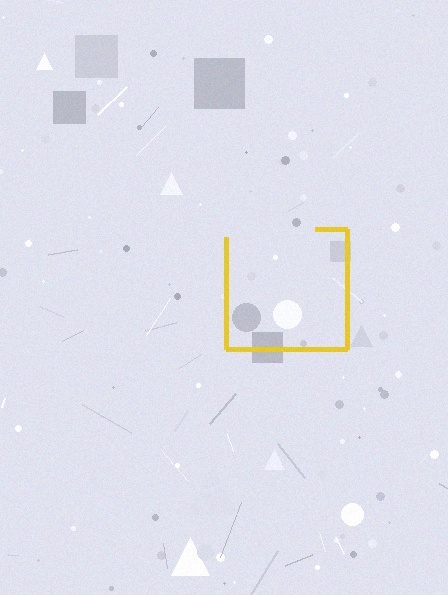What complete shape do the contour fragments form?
The contour fragments form a square.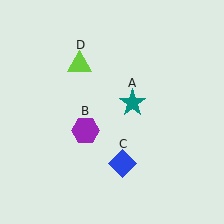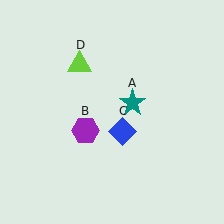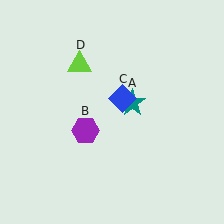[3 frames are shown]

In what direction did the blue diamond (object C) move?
The blue diamond (object C) moved up.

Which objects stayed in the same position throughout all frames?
Teal star (object A) and purple hexagon (object B) and lime triangle (object D) remained stationary.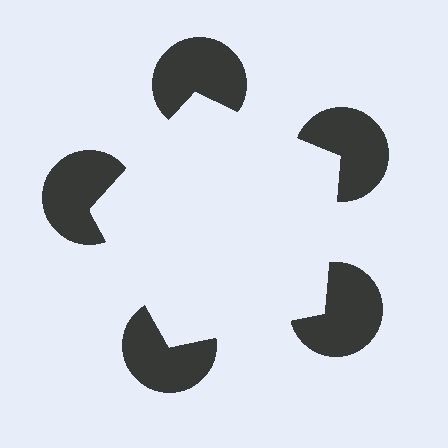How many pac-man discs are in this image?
There are 5 — one at each vertex of the illusory pentagon.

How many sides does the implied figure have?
5 sides.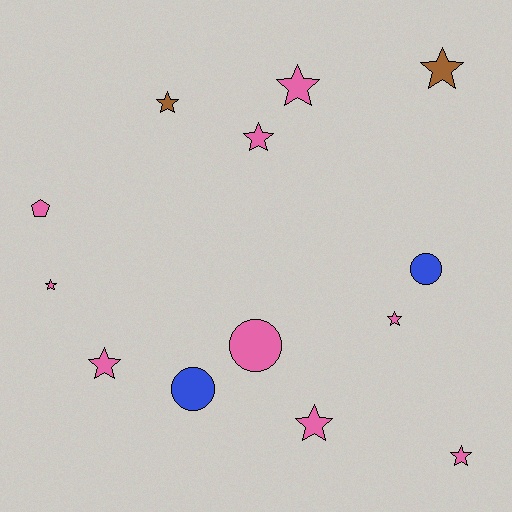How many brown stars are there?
There are 2 brown stars.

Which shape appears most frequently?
Star, with 9 objects.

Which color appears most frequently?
Pink, with 9 objects.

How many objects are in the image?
There are 13 objects.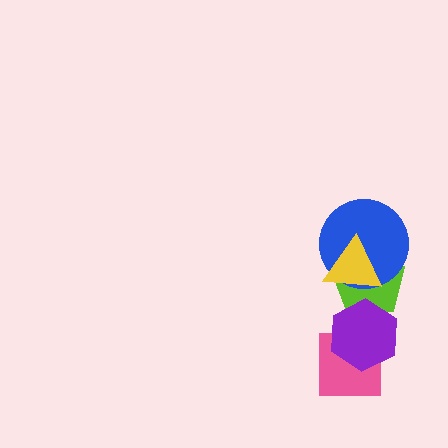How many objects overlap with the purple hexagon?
2 objects overlap with the purple hexagon.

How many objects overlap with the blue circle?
2 objects overlap with the blue circle.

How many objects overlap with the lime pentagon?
3 objects overlap with the lime pentagon.